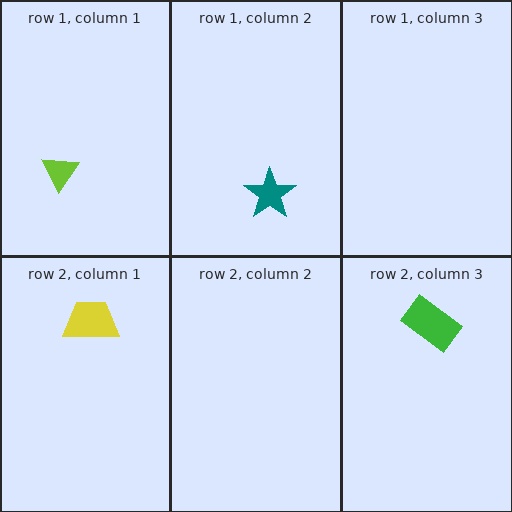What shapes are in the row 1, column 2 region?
The teal star.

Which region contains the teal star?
The row 1, column 2 region.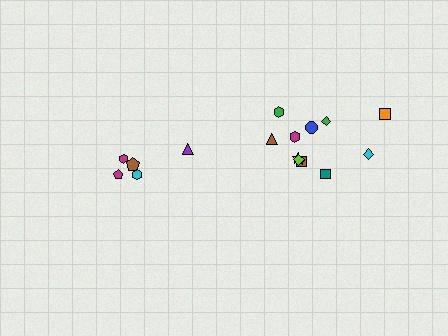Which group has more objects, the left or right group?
The right group.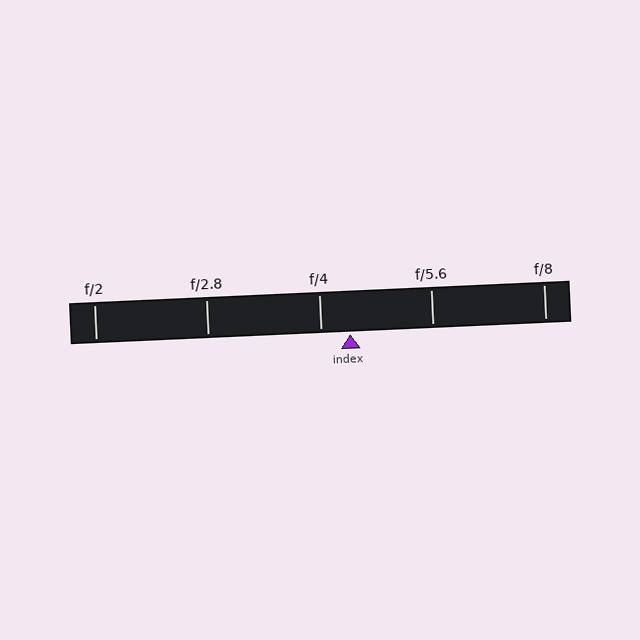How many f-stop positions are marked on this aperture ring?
There are 5 f-stop positions marked.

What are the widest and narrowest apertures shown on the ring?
The widest aperture shown is f/2 and the narrowest is f/8.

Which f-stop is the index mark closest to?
The index mark is closest to f/4.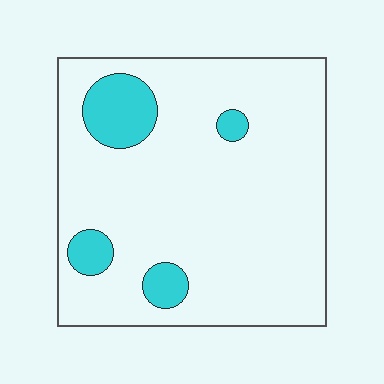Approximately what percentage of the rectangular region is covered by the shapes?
Approximately 10%.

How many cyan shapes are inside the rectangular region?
4.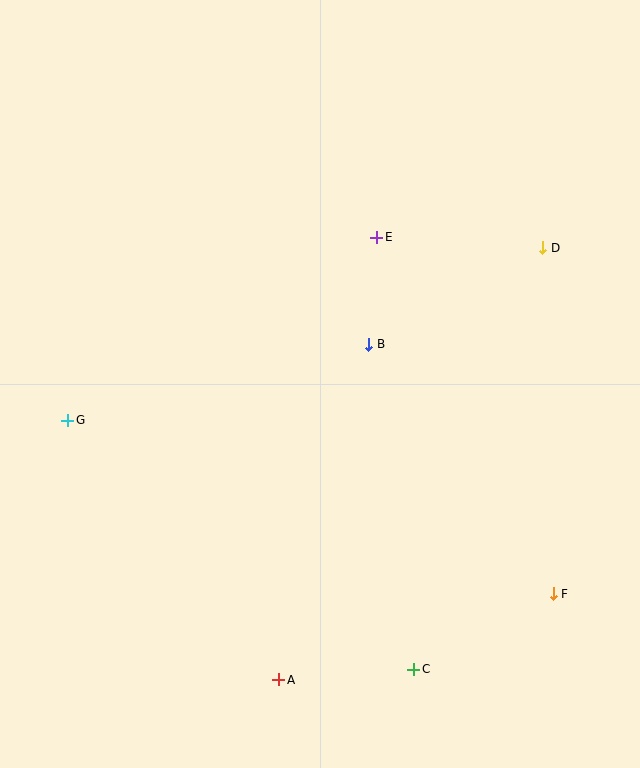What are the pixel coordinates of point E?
Point E is at (377, 237).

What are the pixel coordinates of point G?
Point G is at (68, 420).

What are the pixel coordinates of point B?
Point B is at (369, 344).